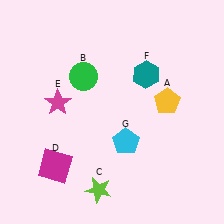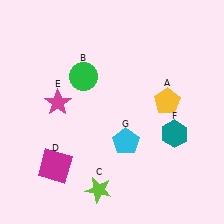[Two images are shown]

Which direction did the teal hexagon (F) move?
The teal hexagon (F) moved down.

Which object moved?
The teal hexagon (F) moved down.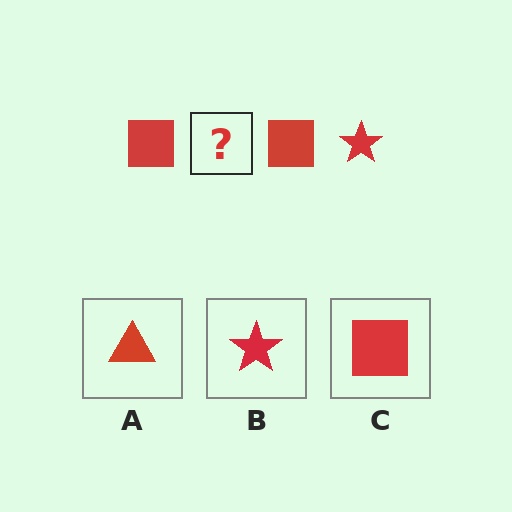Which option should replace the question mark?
Option B.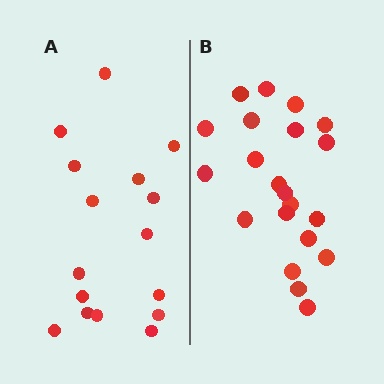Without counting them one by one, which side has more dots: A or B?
Region B (the right region) has more dots.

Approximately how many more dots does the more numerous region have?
Region B has about 5 more dots than region A.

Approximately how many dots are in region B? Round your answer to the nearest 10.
About 20 dots. (The exact count is 21, which rounds to 20.)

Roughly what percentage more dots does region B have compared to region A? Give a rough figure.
About 30% more.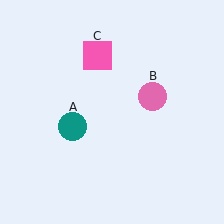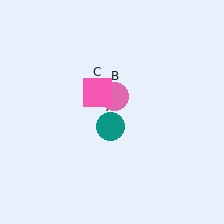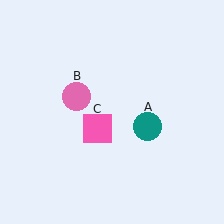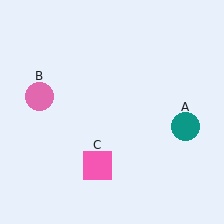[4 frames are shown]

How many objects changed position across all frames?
3 objects changed position: teal circle (object A), pink circle (object B), pink square (object C).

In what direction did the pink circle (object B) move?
The pink circle (object B) moved left.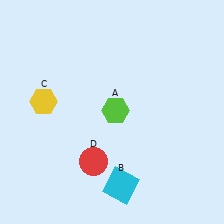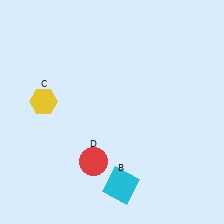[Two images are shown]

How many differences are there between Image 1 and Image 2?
There is 1 difference between the two images.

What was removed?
The lime hexagon (A) was removed in Image 2.